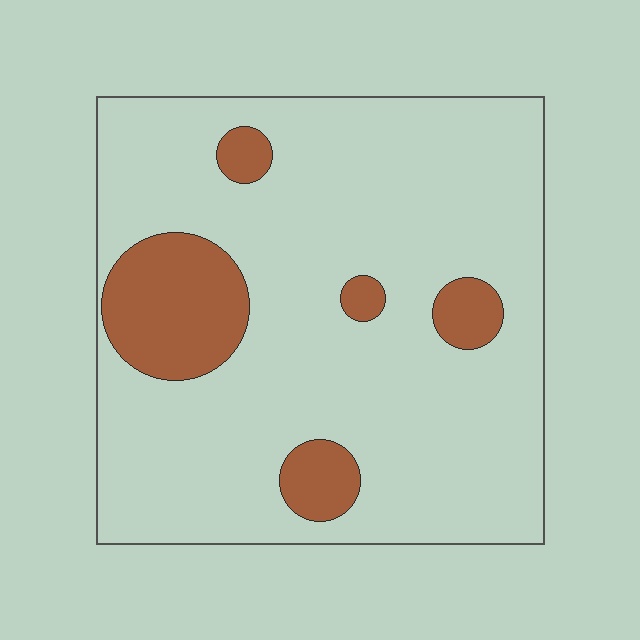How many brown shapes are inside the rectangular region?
5.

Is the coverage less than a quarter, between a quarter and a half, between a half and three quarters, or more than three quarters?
Less than a quarter.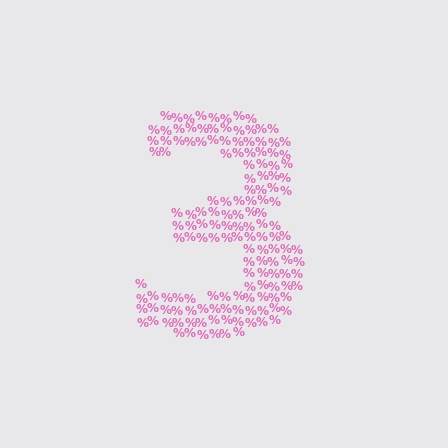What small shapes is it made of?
It is made of small percent signs.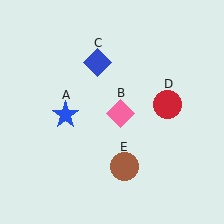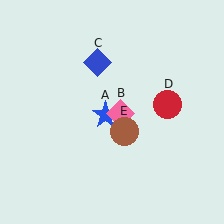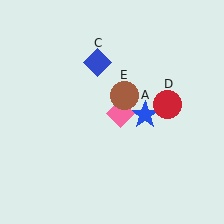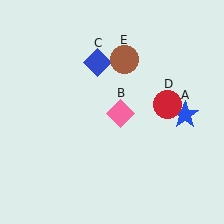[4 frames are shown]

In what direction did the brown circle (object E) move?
The brown circle (object E) moved up.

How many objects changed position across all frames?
2 objects changed position: blue star (object A), brown circle (object E).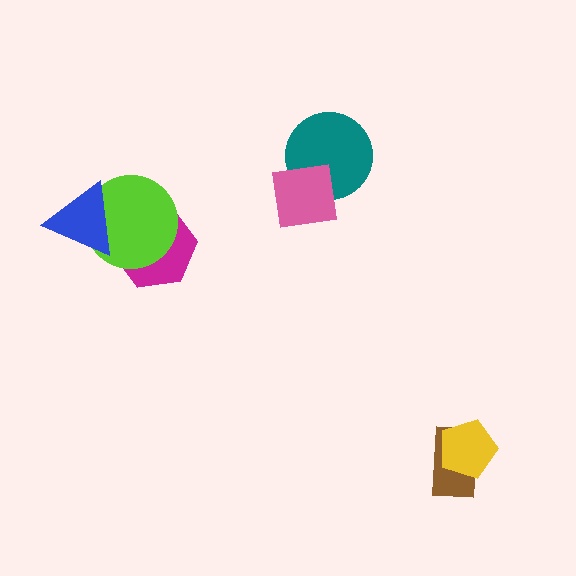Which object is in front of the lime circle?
The blue triangle is in front of the lime circle.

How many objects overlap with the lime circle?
2 objects overlap with the lime circle.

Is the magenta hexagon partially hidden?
Yes, it is partially covered by another shape.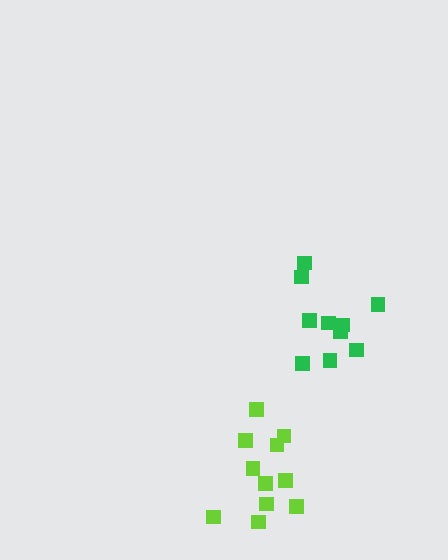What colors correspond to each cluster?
The clusters are colored: green, lime.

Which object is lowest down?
The lime cluster is bottommost.